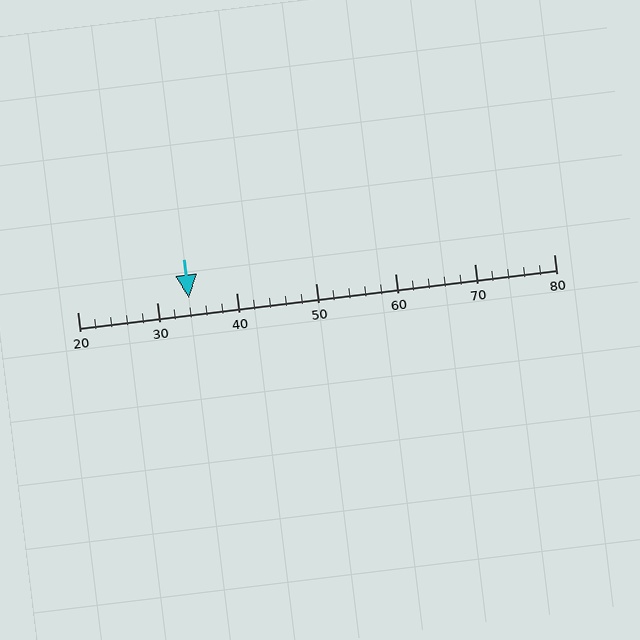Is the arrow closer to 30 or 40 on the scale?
The arrow is closer to 30.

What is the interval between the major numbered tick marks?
The major tick marks are spaced 10 units apart.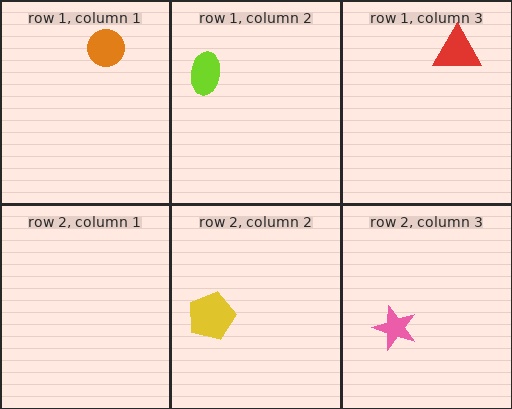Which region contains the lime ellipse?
The row 1, column 2 region.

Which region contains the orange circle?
The row 1, column 1 region.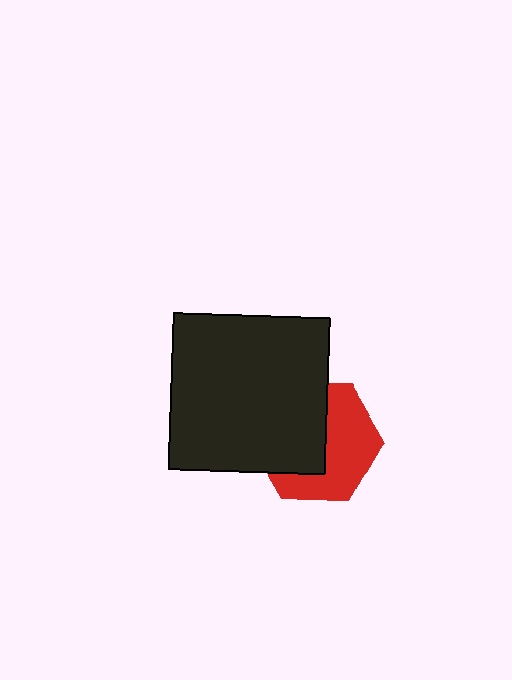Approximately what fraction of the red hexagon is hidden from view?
Roughly 49% of the red hexagon is hidden behind the black square.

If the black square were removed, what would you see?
You would see the complete red hexagon.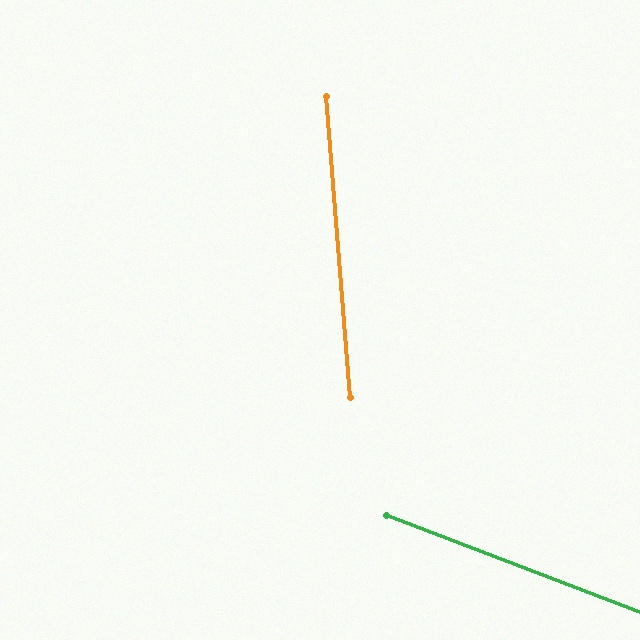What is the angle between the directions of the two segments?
Approximately 65 degrees.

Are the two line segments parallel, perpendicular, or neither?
Neither parallel nor perpendicular — they differ by about 65°.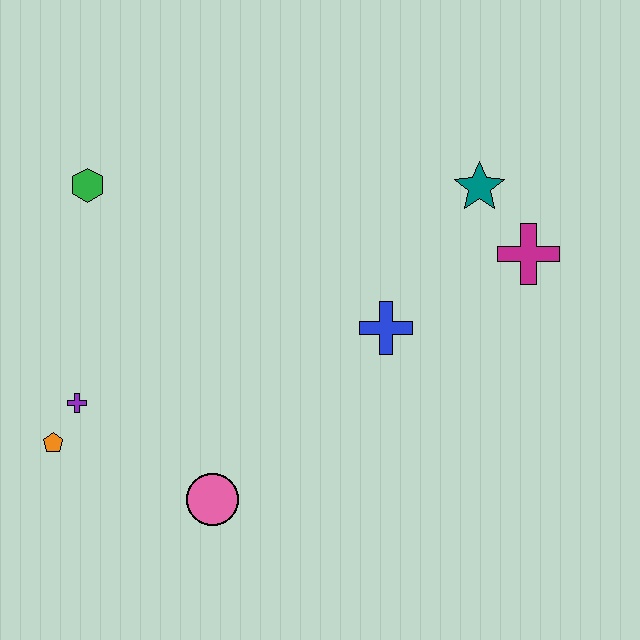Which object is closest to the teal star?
The magenta cross is closest to the teal star.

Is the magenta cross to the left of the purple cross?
No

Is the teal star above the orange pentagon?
Yes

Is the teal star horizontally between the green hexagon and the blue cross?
No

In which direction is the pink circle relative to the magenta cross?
The pink circle is to the left of the magenta cross.